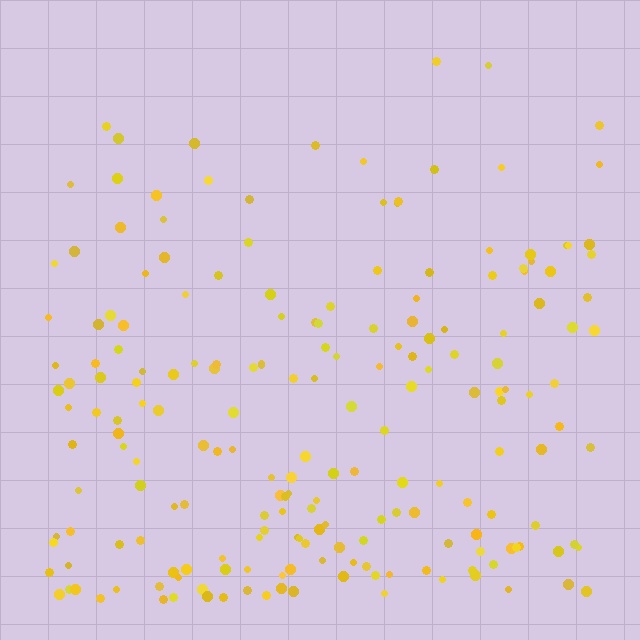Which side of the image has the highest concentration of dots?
The bottom.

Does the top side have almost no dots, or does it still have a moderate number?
Still a moderate number, just noticeably fewer than the bottom.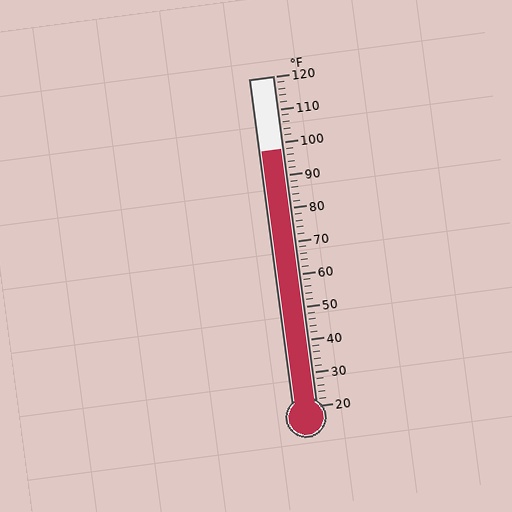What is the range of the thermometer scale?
The thermometer scale ranges from 20°F to 120°F.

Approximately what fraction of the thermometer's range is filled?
The thermometer is filled to approximately 80% of its range.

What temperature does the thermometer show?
The thermometer shows approximately 98°F.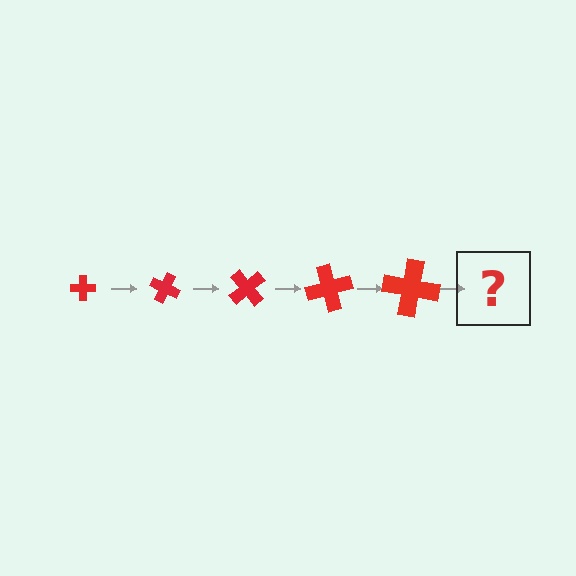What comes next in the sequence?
The next element should be a cross, larger than the previous one and rotated 125 degrees from the start.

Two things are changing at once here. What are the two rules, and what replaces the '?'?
The two rules are that the cross grows larger each step and it rotates 25 degrees each step. The '?' should be a cross, larger than the previous one and rotated 125 degrees from the start.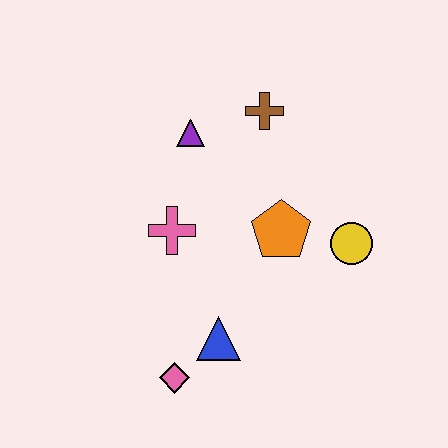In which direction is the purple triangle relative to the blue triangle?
The purple triangle is above the blue triangle.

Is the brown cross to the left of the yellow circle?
Yes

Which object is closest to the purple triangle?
The brown cross is closest to the purple triangle.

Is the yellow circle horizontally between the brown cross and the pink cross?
No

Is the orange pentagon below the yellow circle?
No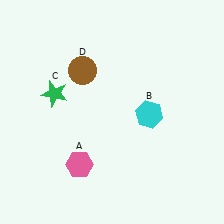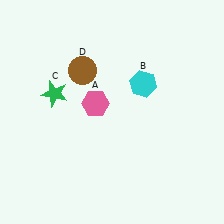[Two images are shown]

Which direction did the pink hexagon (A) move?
The pink hexagon (A) moved up.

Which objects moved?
The objects that moved are: the pink hexagon (A), the cyan hexagon (B).